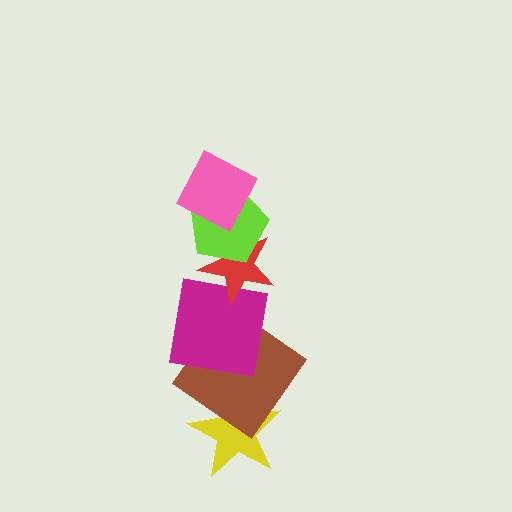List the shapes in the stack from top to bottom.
From top to bottom: the pink diamond, the lime pentagon, the red star, the magenta square, the brown diamond, the yellow star.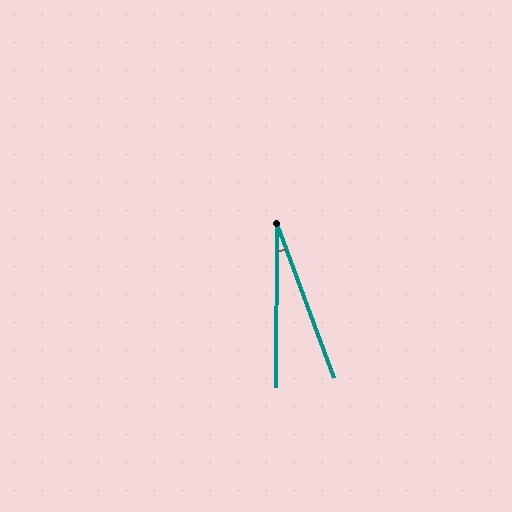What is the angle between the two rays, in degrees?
Approximately 21 degrees.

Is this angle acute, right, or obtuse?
It is acute.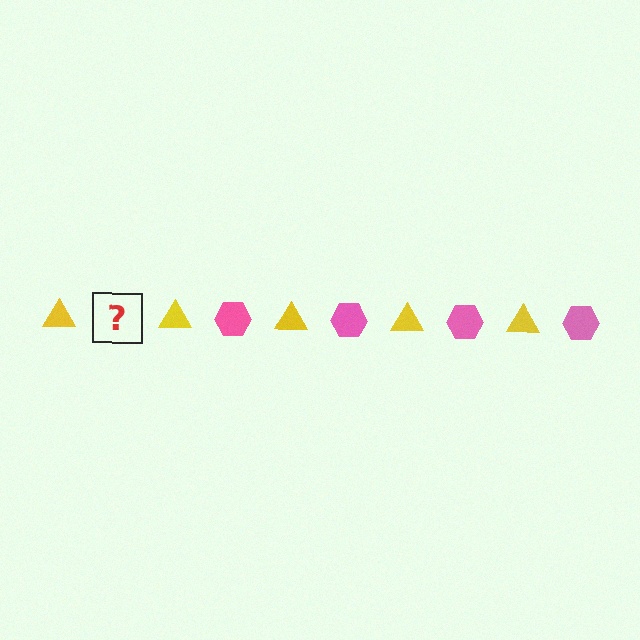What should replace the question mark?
The question mark should be replaced with a pink hexagon.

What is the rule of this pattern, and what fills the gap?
The rule is that the pattern alternates between yellow triangle and pink hexagon. The gap should be filled with a pink hexagon.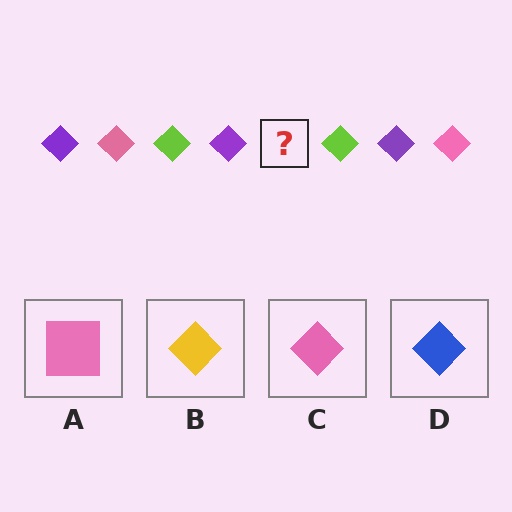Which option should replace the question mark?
Option C.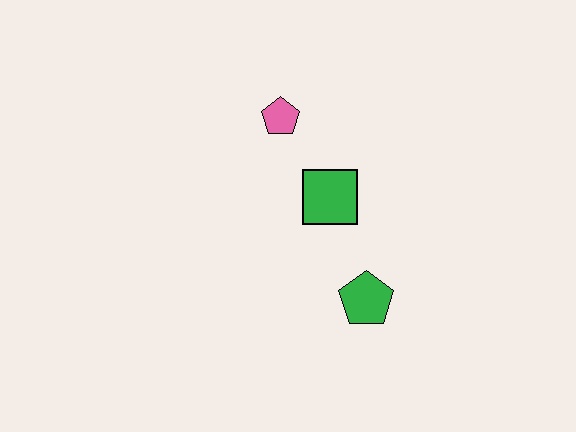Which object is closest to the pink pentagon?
The green square is closest to the pink pentagon.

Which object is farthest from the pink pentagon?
The green pentagon is farthest from the pink pentagon.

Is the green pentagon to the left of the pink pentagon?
No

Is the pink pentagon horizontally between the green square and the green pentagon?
No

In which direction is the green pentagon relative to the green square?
The green pentagon is below the green square.